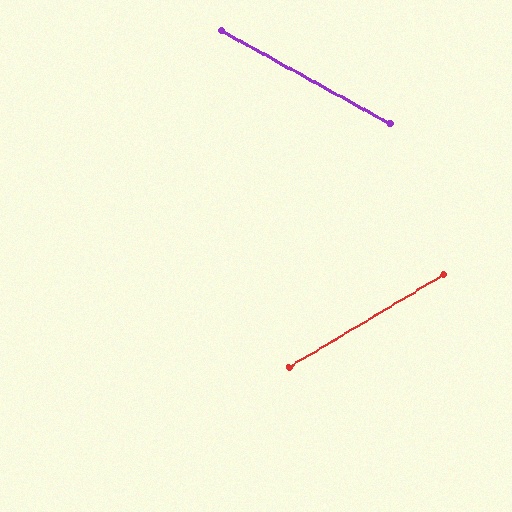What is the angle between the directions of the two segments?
Approximately 60 degrees.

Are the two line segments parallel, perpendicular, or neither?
Neither parallel nor perpendicular — they differ by about 60°.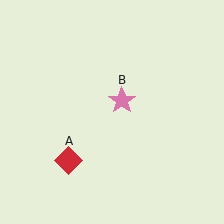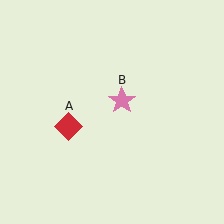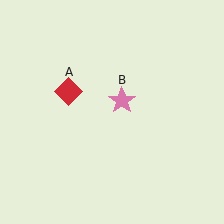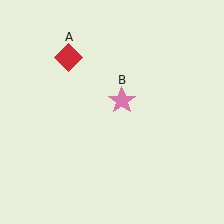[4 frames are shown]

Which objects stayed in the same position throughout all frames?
Pink star (object B) remained stationary.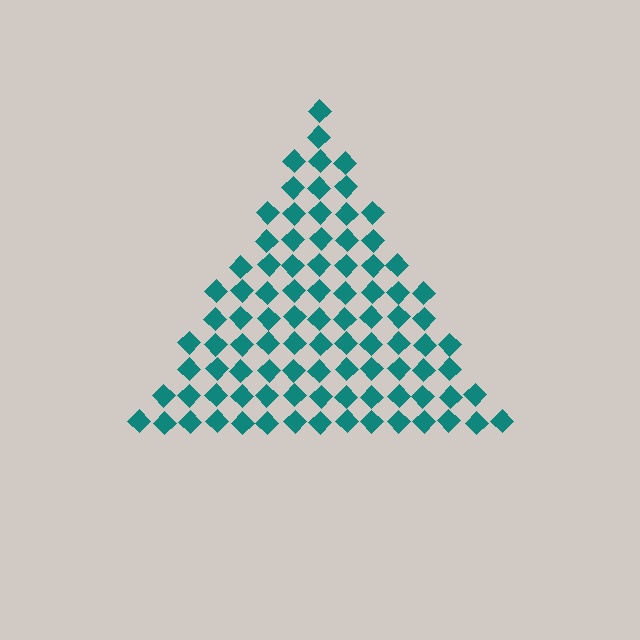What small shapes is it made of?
It is made of small diamonds.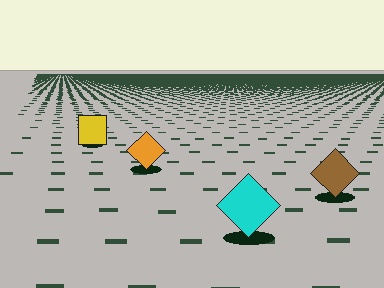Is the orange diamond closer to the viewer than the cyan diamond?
No. The cyan diamond is closer — you can tell from the texture gradient: the ground texture is coarser near it.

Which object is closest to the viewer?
The cyan diamond is closest. The texture marks near it are larger and more spread out.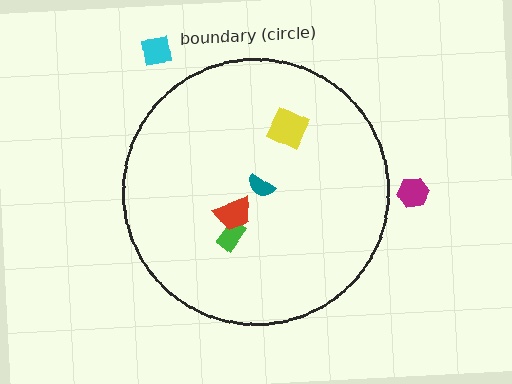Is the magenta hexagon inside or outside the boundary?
Outside.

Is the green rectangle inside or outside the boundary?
Inside.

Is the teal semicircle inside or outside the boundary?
Inside.